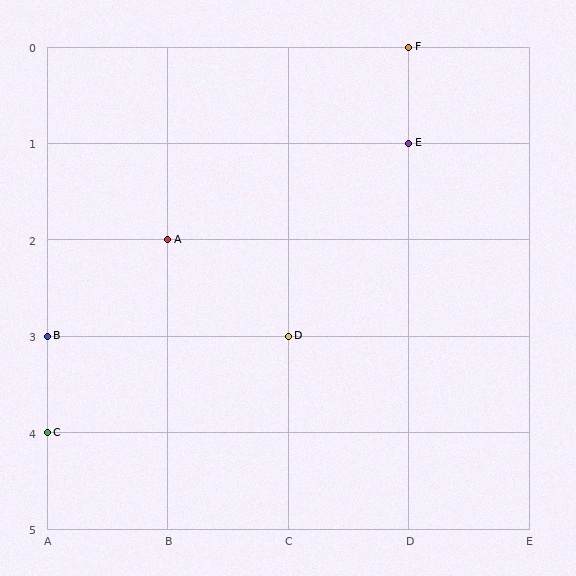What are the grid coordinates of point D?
Point D is at grid coordinates (C, 3).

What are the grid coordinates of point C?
Point C is at grid coordinates (A, 4).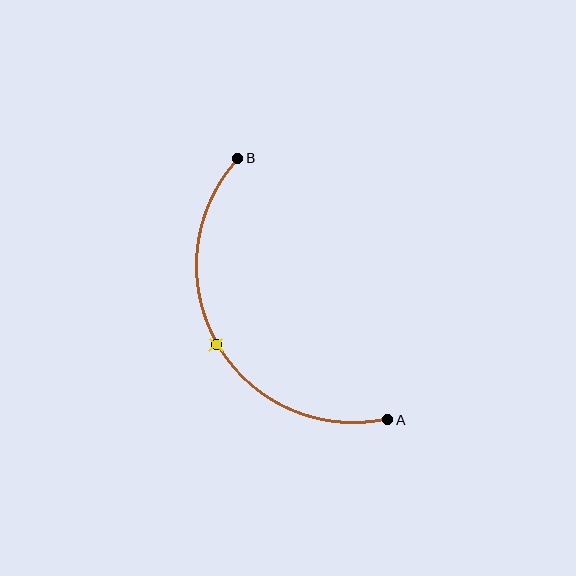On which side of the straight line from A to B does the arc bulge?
The arc bulges to the left of the straight line connecting A and B.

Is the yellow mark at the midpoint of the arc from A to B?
Yes. The yellow mark lies on the arc at equal arc-length from both A and B — it is the arc midpoint.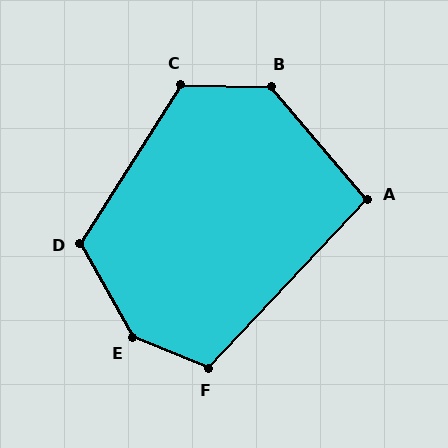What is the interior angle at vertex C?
Approximately 122 degrees (obtuse).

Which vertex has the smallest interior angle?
A, at approximately 96 degrees.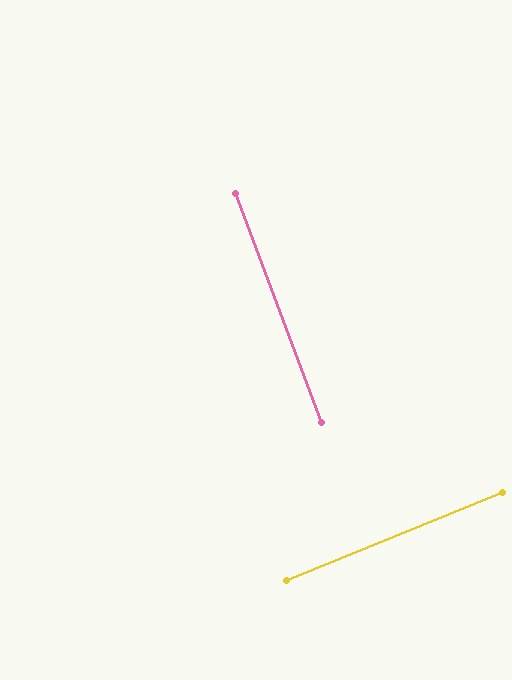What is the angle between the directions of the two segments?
Approximately 88 degrees.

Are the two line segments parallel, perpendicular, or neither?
Perpendicular — they meet at approximately 88°.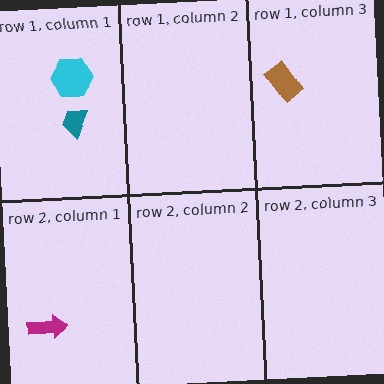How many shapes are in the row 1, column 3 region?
1.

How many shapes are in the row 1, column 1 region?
2.